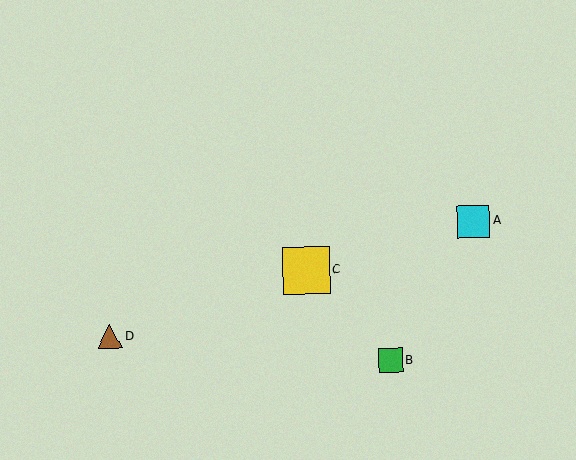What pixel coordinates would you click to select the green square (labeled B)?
Click at (391, 361) to select the green square B.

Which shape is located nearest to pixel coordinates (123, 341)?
The brown triangle (labeled D) at (110, 336) is nearest to that location.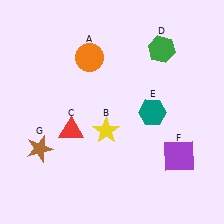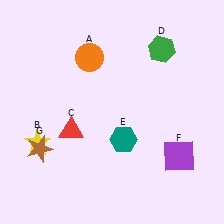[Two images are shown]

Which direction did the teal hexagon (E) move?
The teal hexagon (E) moved left.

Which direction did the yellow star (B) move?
The yellow star (B) moved left.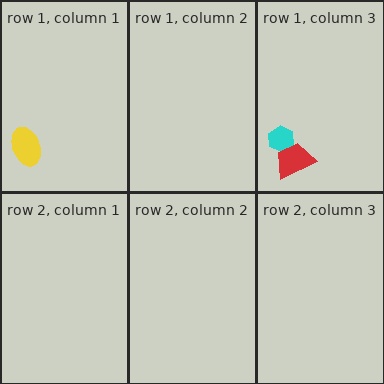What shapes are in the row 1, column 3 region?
The cyan hexagon, the red trapezoid.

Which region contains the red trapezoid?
The row 1, column 3 region.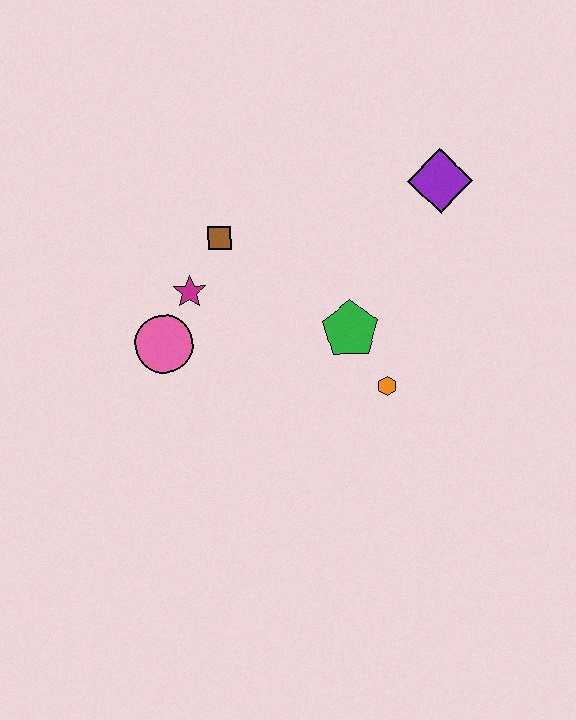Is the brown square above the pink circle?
Yes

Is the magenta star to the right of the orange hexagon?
No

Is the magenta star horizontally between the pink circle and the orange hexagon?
Yes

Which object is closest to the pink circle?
The magenta star is closest to the pink circle.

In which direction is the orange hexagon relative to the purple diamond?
The orange hexagon is below the purple diamond.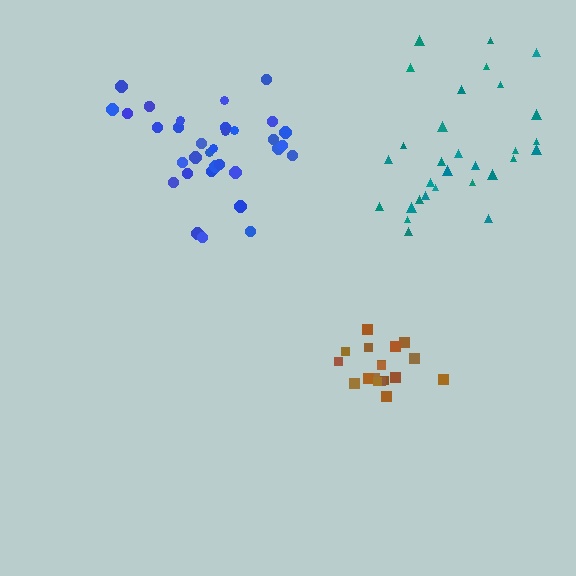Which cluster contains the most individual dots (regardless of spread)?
Blue (34).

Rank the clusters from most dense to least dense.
brown, blue, teal.